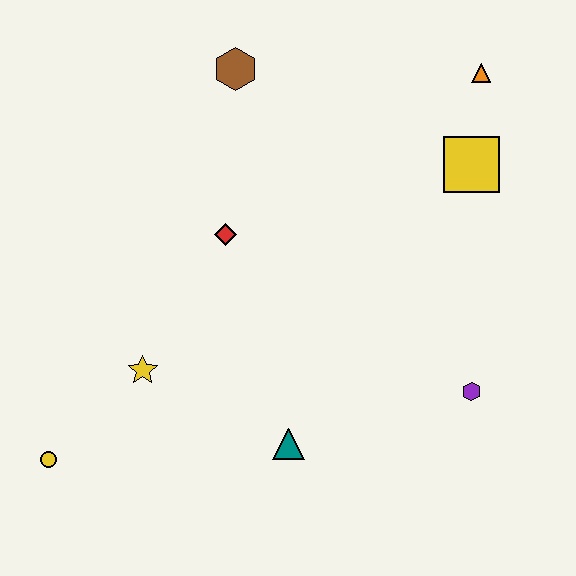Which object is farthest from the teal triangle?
The orange triangle is farthest from the teal triangle.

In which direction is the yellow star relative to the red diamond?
The yellow star is below the red diamond.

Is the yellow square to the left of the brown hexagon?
No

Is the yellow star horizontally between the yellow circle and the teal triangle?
Yes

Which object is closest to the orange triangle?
The yellow square is closest to the orange triangle.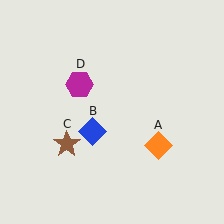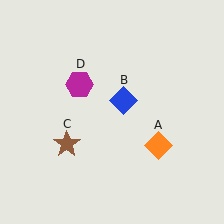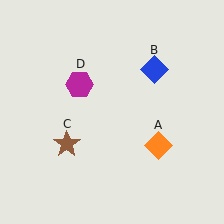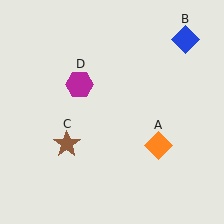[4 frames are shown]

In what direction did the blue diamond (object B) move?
The blue diamond (object B) moved up and to the right.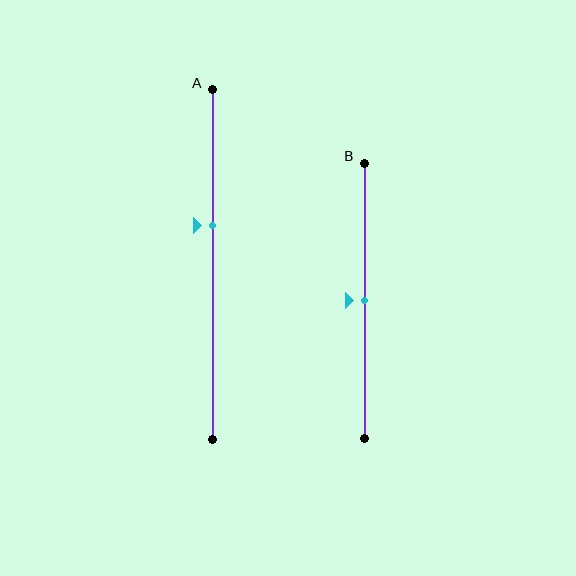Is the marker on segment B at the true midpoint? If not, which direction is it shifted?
Yes, the marker on segment B is at the true midpoint.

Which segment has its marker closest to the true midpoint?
Segment B has its marker closest to the true midpoint.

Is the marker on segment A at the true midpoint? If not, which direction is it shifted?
No, the marker on segment A is shifted upward by about 11% of the segment length.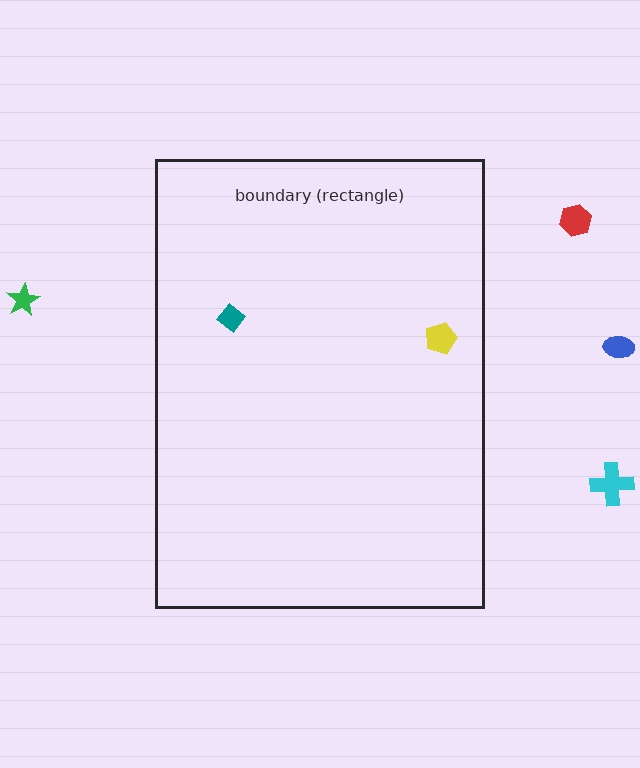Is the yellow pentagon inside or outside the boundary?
Inside.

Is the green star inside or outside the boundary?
Outside.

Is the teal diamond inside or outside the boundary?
Inside.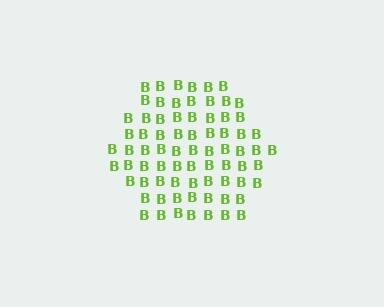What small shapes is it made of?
It is made of small letter B's.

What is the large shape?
The large shape is a hexagon.